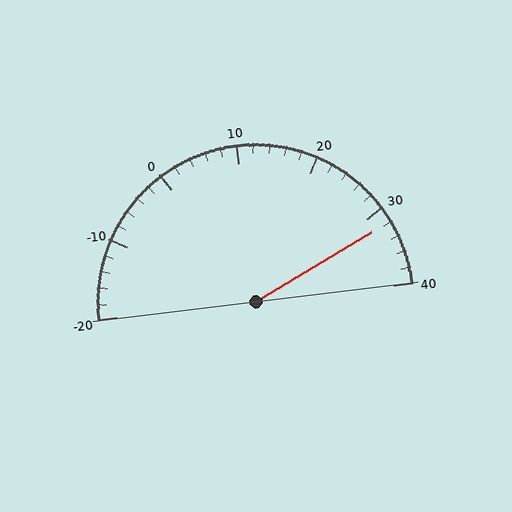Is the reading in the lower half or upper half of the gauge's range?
The reading is in the upper half of the range (-20 to 40).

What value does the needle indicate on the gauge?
The needle indicates approximately 32.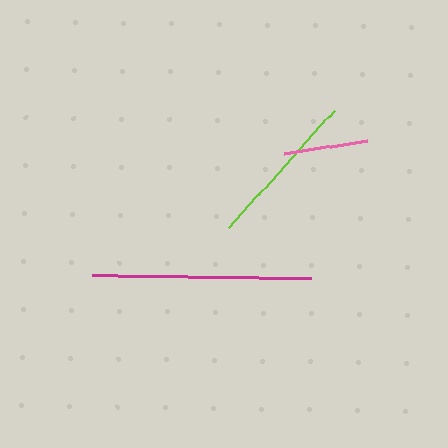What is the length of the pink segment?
The pink segment is approximately 84 pixels long.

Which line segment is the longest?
The magenta line is the longest at approximately 219 pixels.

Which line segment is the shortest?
The pink line is the shortest at approximately 84 pixels.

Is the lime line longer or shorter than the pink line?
The lime line is longer than the pink line.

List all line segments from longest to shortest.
From longest to shortest: magenta, lime, pink.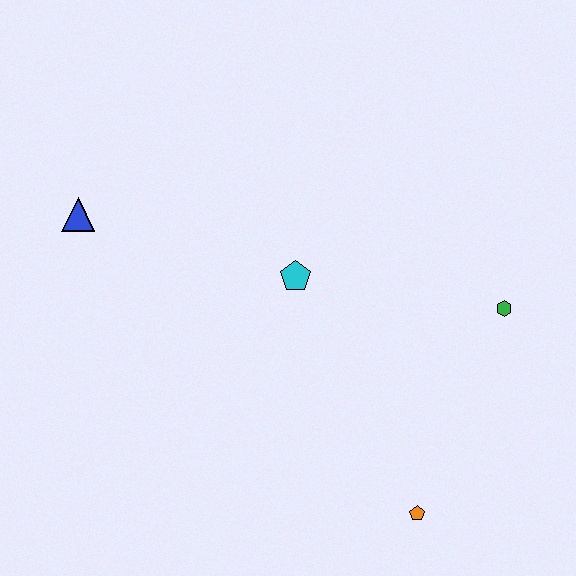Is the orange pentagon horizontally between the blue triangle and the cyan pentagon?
No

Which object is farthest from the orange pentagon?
The blue triangle is farthest from the orange pentagon.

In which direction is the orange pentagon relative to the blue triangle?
The orange pentagon is to the right of the blue triangle.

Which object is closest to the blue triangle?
The cyan pentagon is closest to the blue triangle.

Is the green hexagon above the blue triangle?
No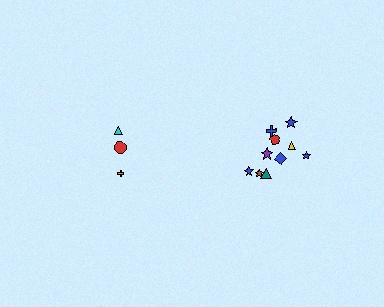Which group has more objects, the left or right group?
The right group.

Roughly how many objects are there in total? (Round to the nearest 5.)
Roughly 15 objects in total.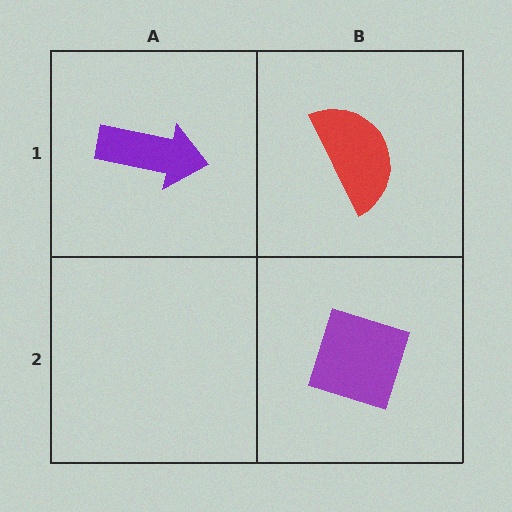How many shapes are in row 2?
1 shape.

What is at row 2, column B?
A purple diamond.